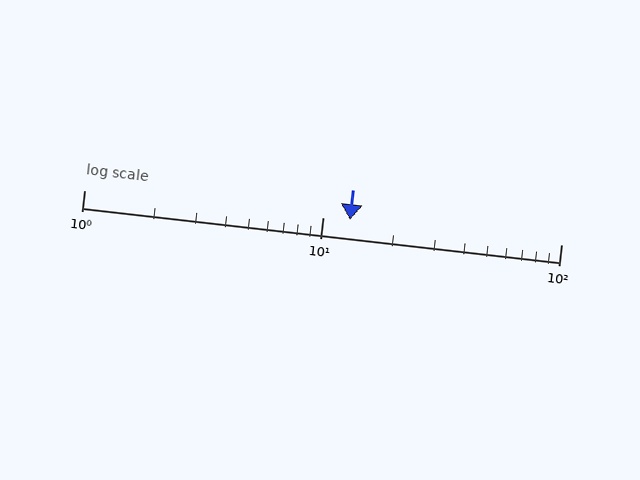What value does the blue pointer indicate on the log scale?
The pointer indicates approximately 13.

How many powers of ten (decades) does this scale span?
The scale spans 2 decades, from 1 to 100.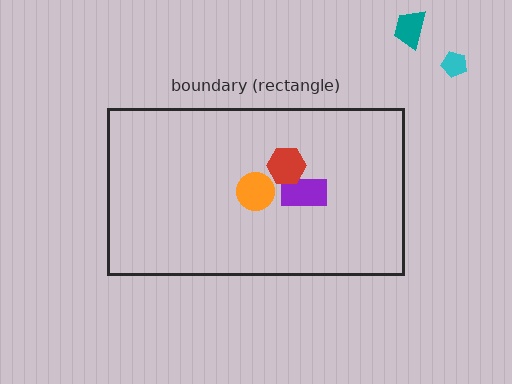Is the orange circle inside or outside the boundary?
Inside.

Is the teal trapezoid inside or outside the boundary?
Outside.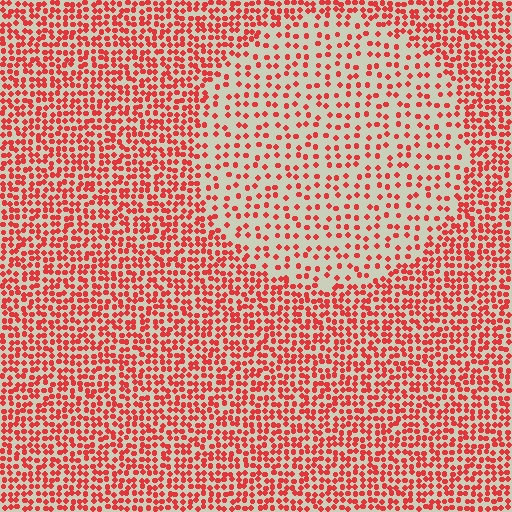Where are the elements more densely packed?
The elements are more densely packed outside the circle boundary.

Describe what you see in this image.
The image contains small red elements arranged at two different densities. A circle-shaped region is visible where the elements are less densely packed than the surrounding area.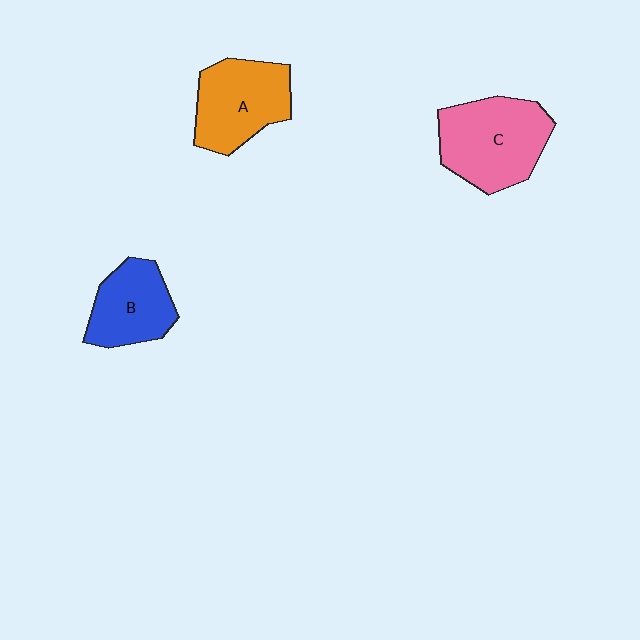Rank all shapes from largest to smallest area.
From largest to smallest: C (pink), A (orange), B (blue).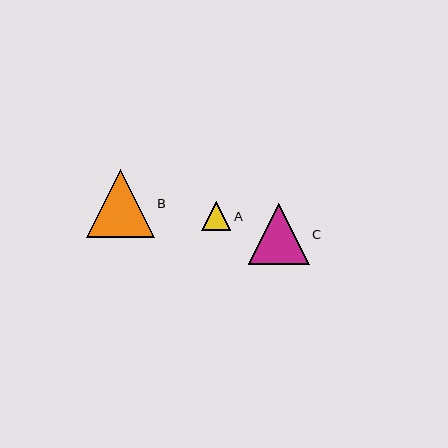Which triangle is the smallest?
Triangle A is the smallest with a size of approximately 29 pixels.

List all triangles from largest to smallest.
From largest to smallest: B, C, A.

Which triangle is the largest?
Triangle B is the largest with a size of approximately 68 pixels.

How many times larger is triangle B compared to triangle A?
Triangle B is approximately 2.3 times the size of triangle A.